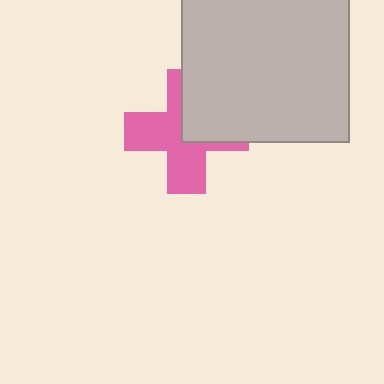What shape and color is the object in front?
The object in front is a light gray square.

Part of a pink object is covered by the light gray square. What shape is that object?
It is a cross.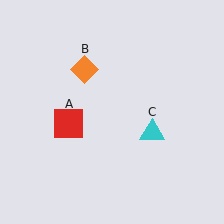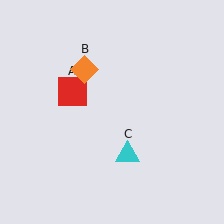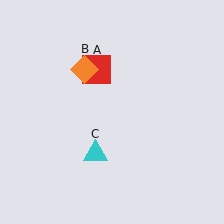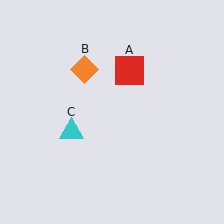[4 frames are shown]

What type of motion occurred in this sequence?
The red square (object A), cyan triangle (object C) rotated clockwise around the center of the scene.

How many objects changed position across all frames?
2 objects changed position: red square (object A), cyan triangle (object C).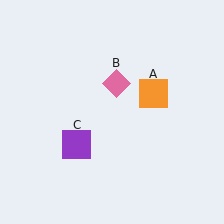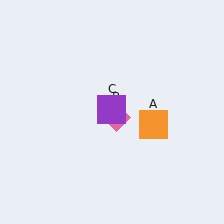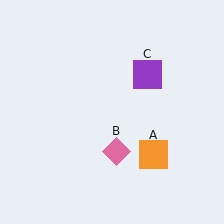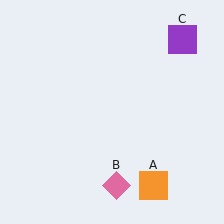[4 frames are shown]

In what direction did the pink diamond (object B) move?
The pink diamond (object B) moved down.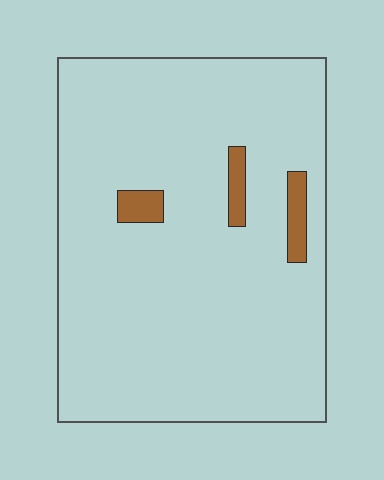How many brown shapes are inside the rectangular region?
3.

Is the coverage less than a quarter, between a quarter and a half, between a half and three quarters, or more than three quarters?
Less than a quarter.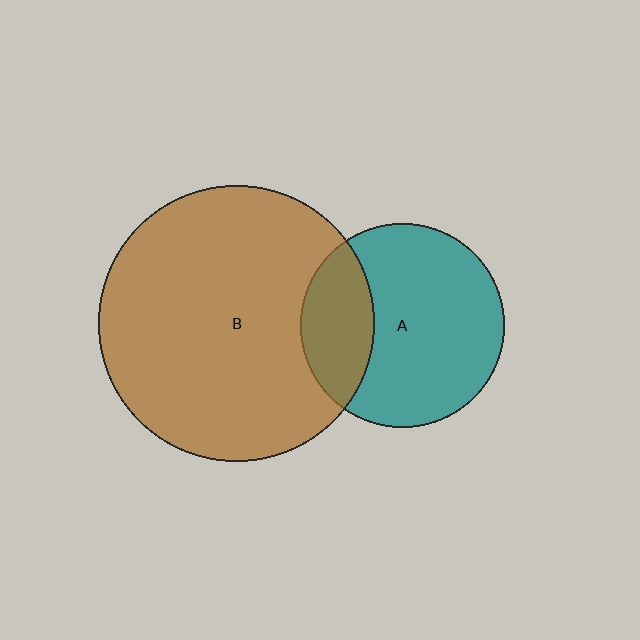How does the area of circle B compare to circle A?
Approximately 1.8 times.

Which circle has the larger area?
Circle B (brown).